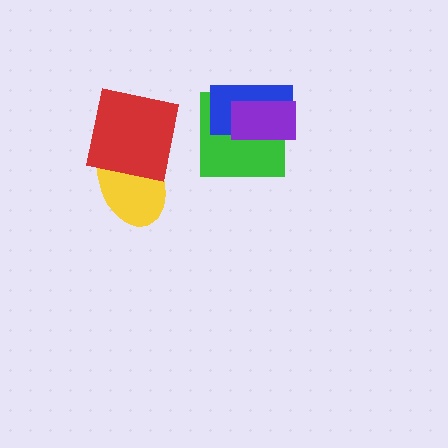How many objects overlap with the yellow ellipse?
1 object overlaps with the yellow ellipse.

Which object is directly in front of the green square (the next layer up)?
The blue rectangle is directly in front of the green square.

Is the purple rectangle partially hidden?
No, no other shape covers it.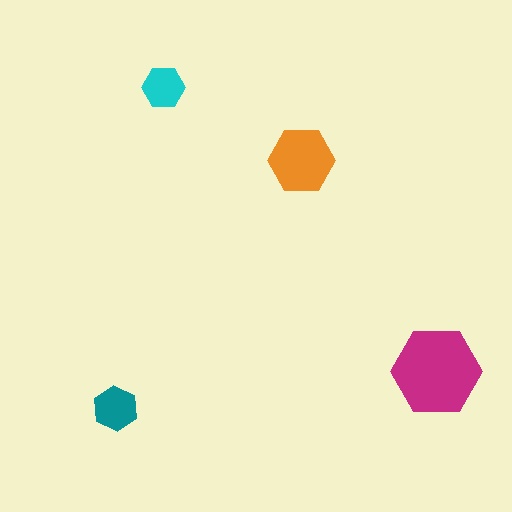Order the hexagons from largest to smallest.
the magenta one, the orange one, the teal one, the cyan one.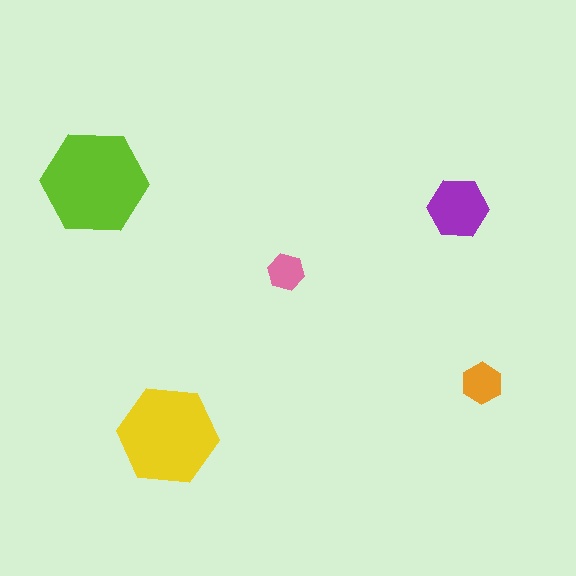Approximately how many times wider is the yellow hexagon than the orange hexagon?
About 2.5 times wider.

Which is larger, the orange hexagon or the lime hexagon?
The lime one.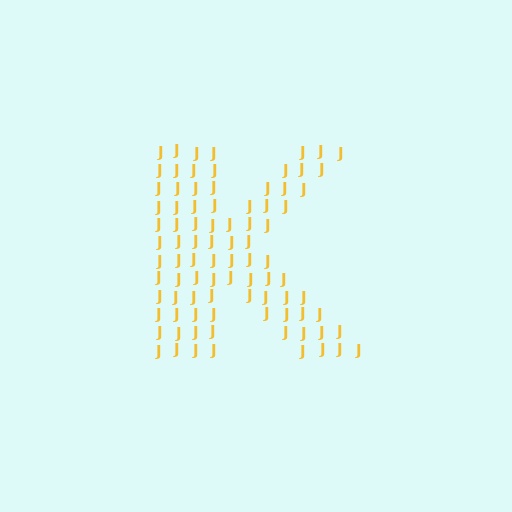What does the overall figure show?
The overall figure shows the letter K.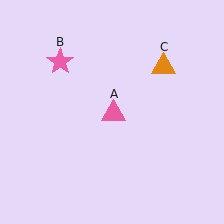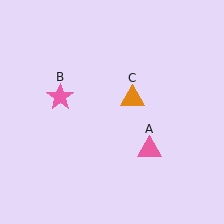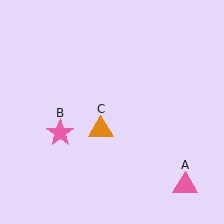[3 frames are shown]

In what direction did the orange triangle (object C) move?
The orange triangle (object C) moved down and to the left.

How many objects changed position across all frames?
3 objects changed position: pink triangle (object A), pink star (object B), orange triangle (object C).